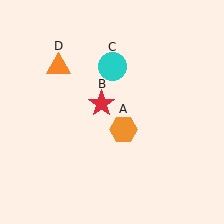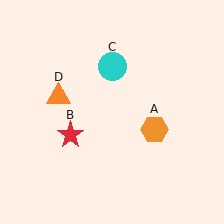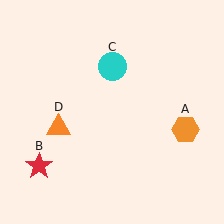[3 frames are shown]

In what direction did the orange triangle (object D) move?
The orange triangle (object D) moved down.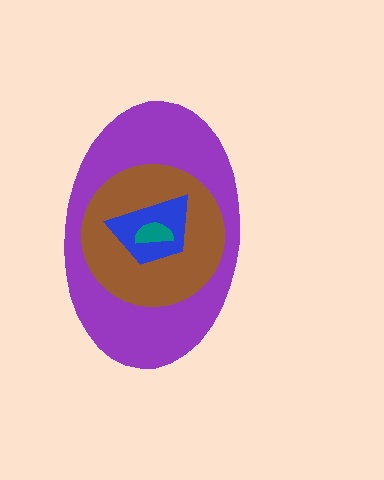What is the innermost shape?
The teal semicircle.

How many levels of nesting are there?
4.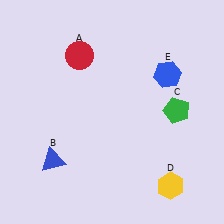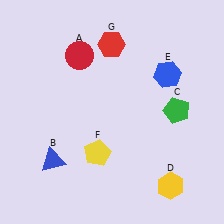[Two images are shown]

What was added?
A yellow pentagon (F), a red hexagon (G) were added in Image 2.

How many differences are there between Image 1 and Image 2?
There are 2 differences between the two images.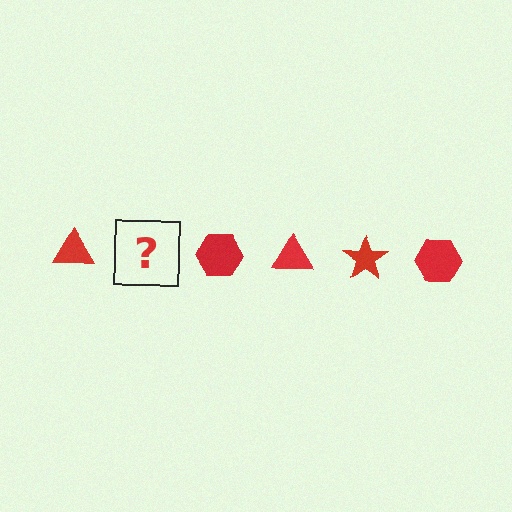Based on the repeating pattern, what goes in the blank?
The blank should be a red star.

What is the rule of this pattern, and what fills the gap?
The rule is that the pattern cycles through triangle, star, hexagon shapes in red. The gap should be filled with a red star.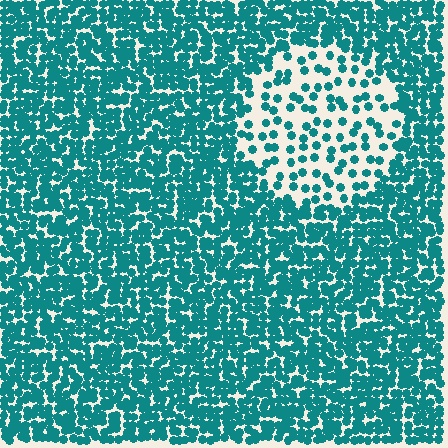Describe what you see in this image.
The image contains small teal elements arranged at two different densities. A circle-shaped region is visible where the elements are less densely packed than the surrounding area.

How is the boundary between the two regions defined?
The boundary is defined by a change in element density (approximately 2.9x ratio). All elements are the same color, size, and shape.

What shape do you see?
I see a circle.